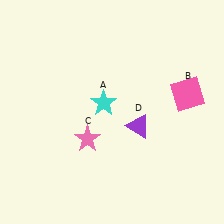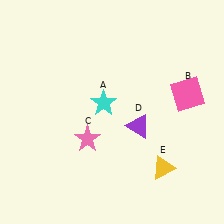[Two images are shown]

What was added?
A yellow triangle (E) was added in Image 2.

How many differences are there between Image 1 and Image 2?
There is 1 difference between the two images.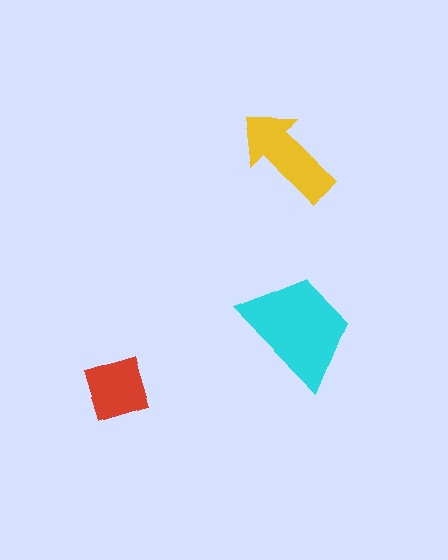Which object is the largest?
The cyan trapezoid.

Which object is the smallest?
The red square.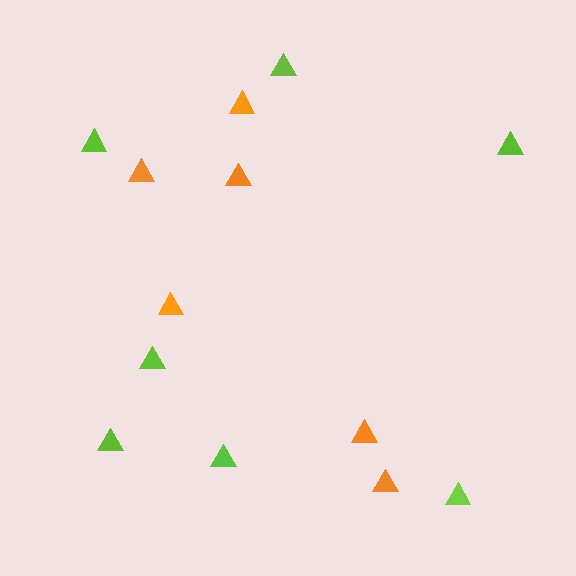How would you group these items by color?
There are 2 groups: one group of lime triangles (7) and one group of orange triangles (6).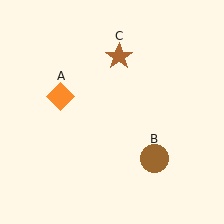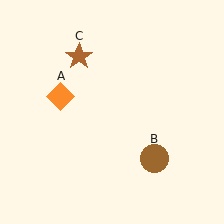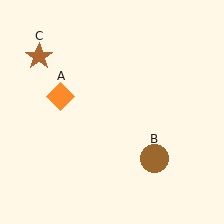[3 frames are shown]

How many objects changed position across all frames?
1 object changed position: brown star (object C).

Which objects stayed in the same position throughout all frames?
Orange diamond (object A) and brown circle (object B) remained stationary.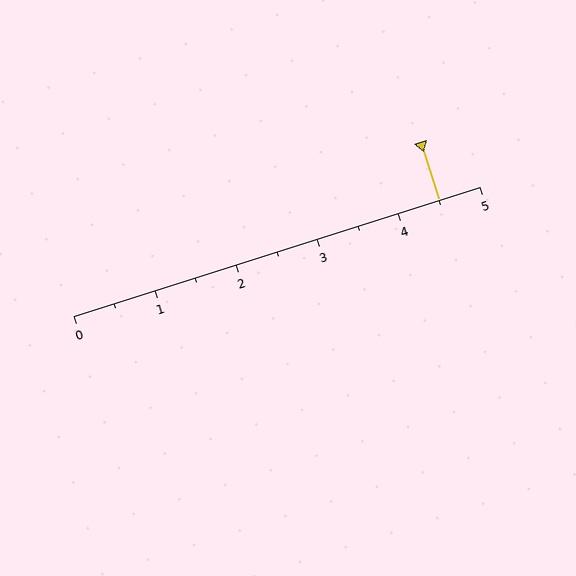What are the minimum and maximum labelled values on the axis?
The axis runs from 0 to 5.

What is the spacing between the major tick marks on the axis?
The major ticks are spaced 1 apart.